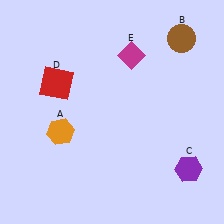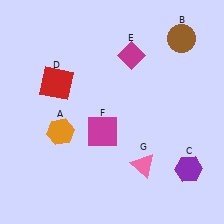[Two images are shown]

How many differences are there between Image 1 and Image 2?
There are 2 differences between the two images.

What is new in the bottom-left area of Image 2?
A magenta square (F) was added in the bottom-left area of Image 2.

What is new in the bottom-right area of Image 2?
A pink triangle (G) was added in the bottom-right area of Image 2.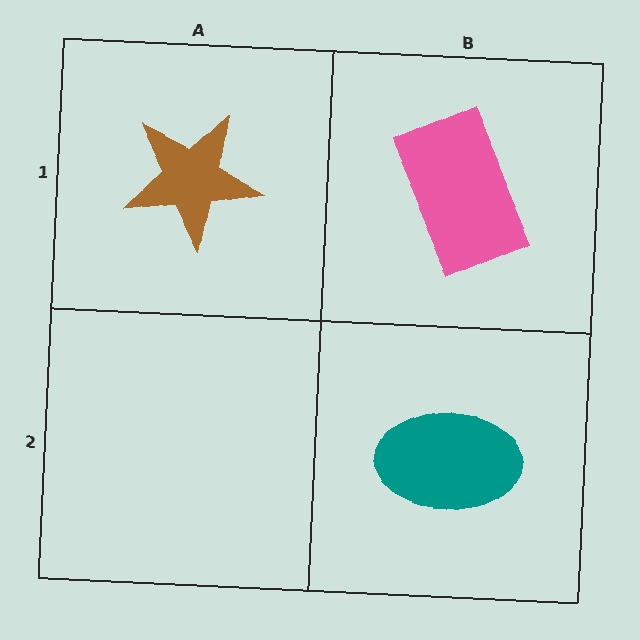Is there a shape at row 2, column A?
No, that cell is empty.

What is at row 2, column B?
A teal ellipse.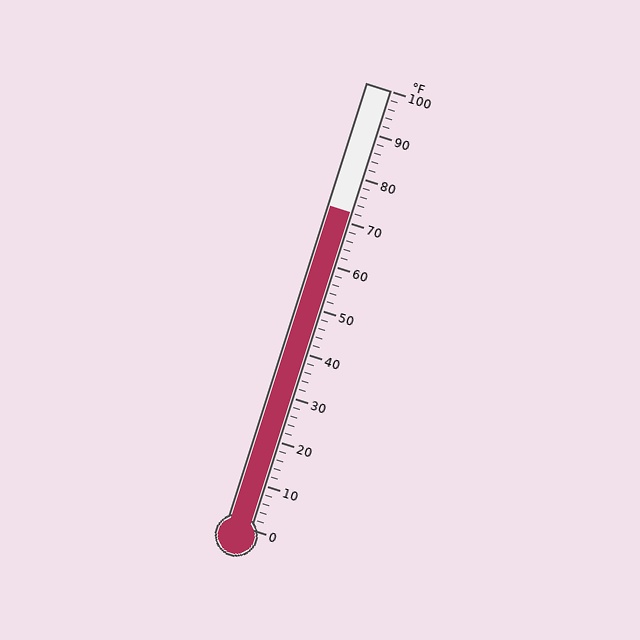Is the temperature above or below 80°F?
The temperature is below 80°F.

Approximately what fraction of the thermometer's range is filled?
The thermometer is filled to approximately 70% of its range.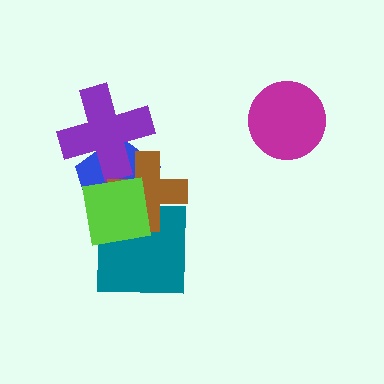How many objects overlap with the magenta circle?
0 objects overlap with the magenta circle.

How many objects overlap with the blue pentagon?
4 objects overlap with the blue pentagon.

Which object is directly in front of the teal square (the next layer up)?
The brown cross is directly in front of the teal square.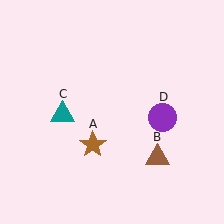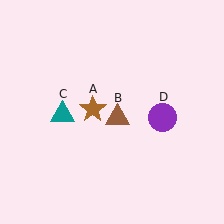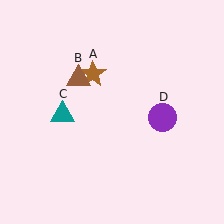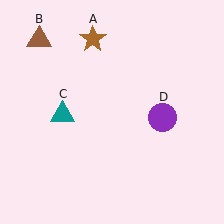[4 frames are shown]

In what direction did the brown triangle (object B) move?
The brown triangle (object B) moved up and to the left.